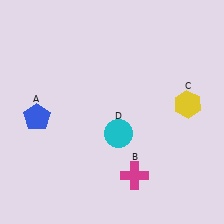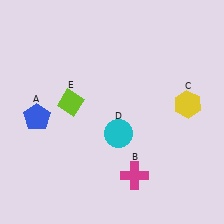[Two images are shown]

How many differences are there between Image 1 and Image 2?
There is 1 difference between the two images.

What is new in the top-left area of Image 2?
A lime diamond (E) was added in the top-left area of Image 2.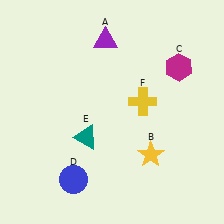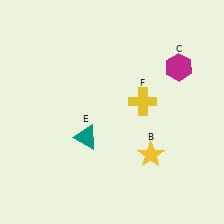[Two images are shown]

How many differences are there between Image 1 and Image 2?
There are 2 differences between the two images.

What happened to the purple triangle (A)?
The purple triangle (A) was removed in Image 2. It was in the top-left area of Image 1.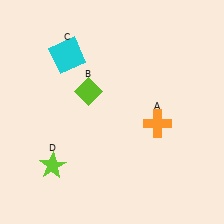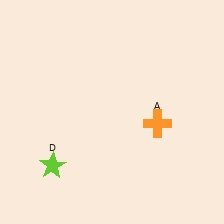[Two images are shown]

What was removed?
The cyan square (C), the lime diamond (B) were removed in Image 2.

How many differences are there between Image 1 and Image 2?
There are 2 differences between the two images.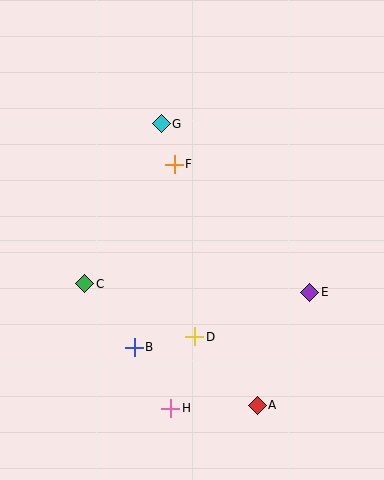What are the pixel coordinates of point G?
Point G is at (161, 124).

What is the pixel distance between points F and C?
The distance between F and C is 149 pixels.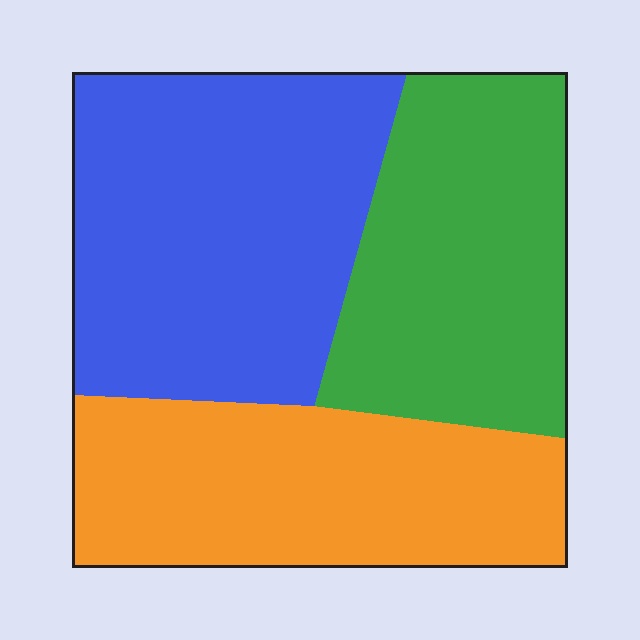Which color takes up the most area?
Blue, at roughly 40%.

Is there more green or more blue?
Blue.